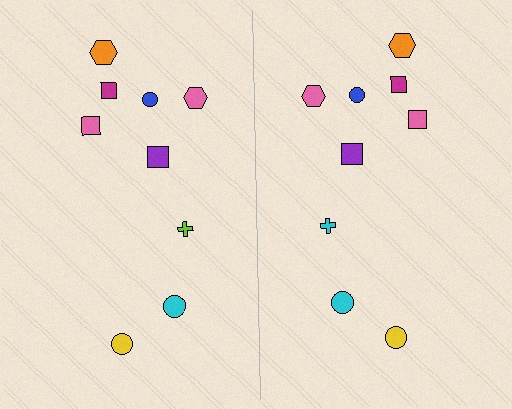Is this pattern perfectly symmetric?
No, the pattern is not perfectly symmetric. The cyan cross on the right side breaks the symmetry — its mirror counterpart is lime.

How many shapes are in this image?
There are 18 shapes in this image.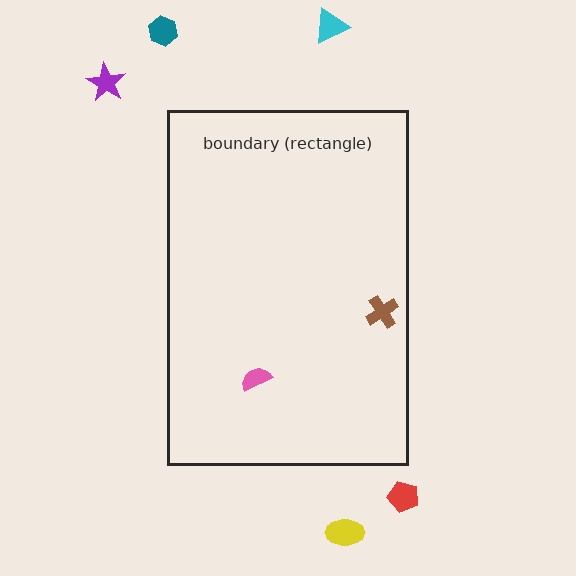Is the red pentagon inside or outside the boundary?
Outside.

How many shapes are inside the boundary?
2 inside, 5 outside.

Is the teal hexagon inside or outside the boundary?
Outside.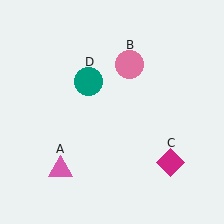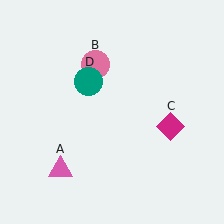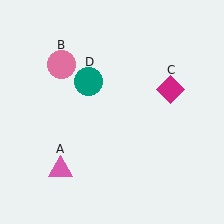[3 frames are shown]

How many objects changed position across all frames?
2 objects changed position: pink circle (object B), magenta diamond (object C).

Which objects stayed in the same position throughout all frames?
Pink triangle (object A) and teal circle (object D) remained stationary.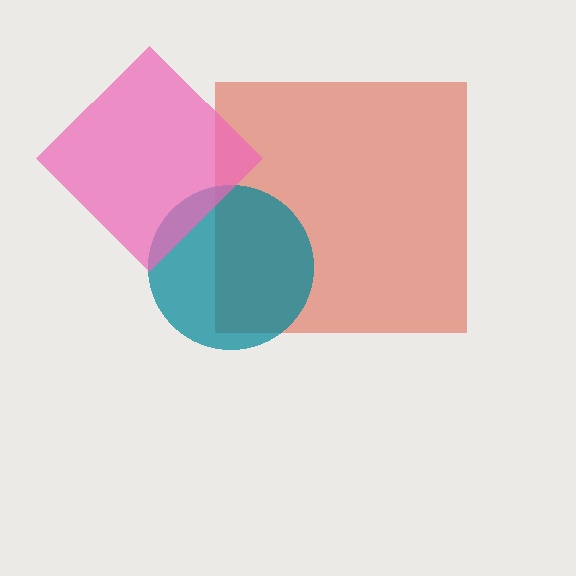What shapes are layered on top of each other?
The layered shapes are: a red square, a teal circle, a pink diamond.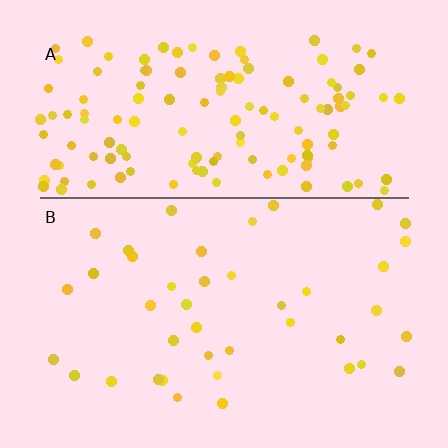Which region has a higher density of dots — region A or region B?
A (the top).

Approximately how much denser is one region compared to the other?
Approximately 3.4× — region A over region B.